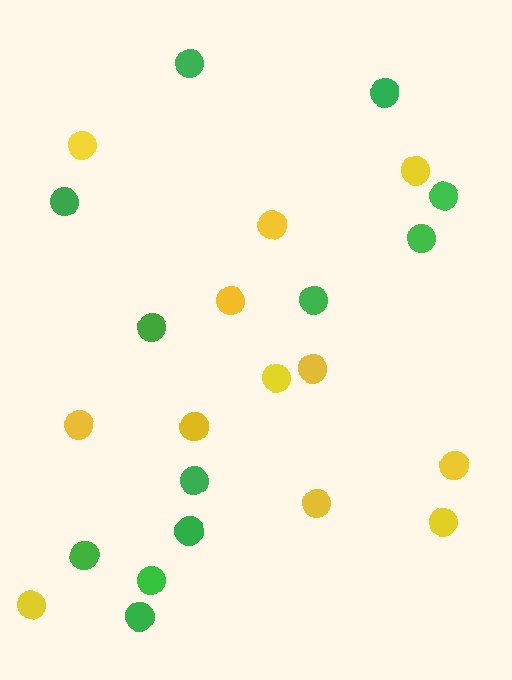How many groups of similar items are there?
There are 2 groups: one group of yellow circles (12) and one group of green circles (12).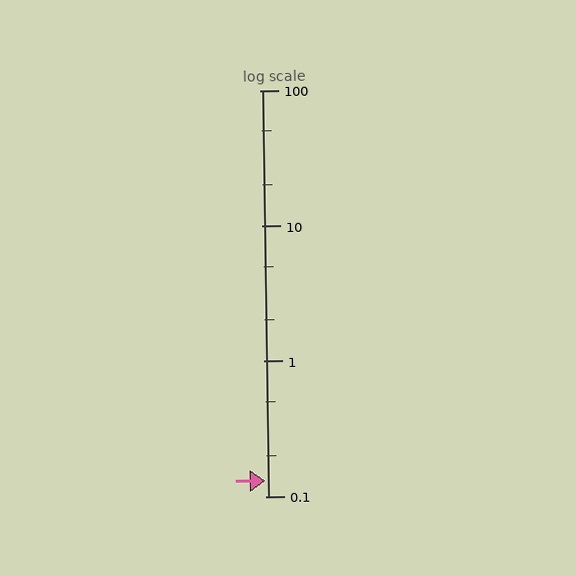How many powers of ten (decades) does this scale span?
The scale spans 3 decades, from 0.1 to 100.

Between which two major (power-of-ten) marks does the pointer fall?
The pointer is between 0.1 and 1.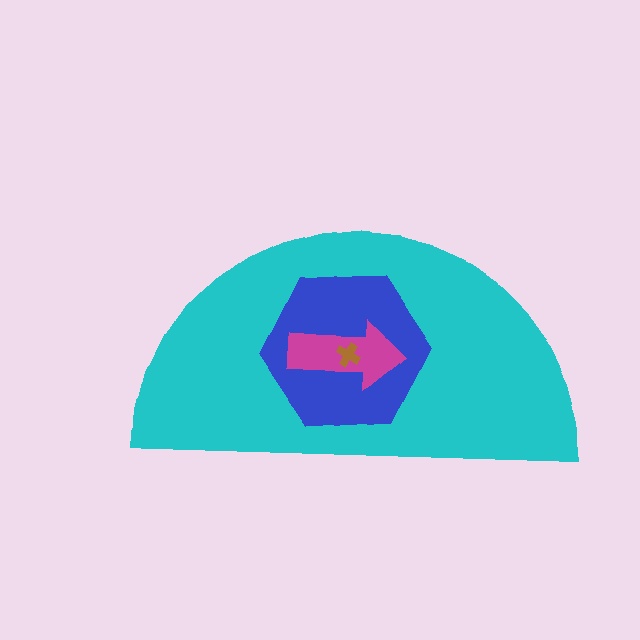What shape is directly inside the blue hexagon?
The magenta arrow.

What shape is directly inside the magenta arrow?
The brown cross.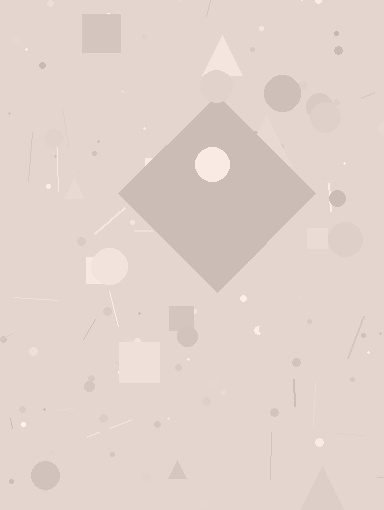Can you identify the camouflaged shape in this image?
The camouflaged shape is a diamond.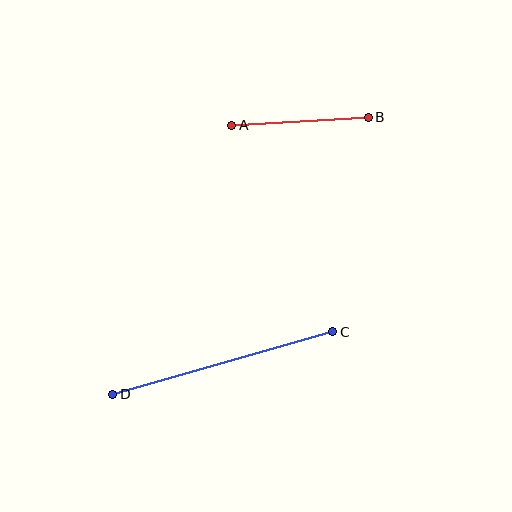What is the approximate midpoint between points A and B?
The midpoint is at approximately (300, 121) pixels.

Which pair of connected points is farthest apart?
Points C and D are farthest apart.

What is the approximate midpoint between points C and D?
The midpoint is at approximately (223, 363) pixels.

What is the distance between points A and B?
The distance is approximately 137 pixels.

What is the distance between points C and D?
The distance is approximately 229 pixels.